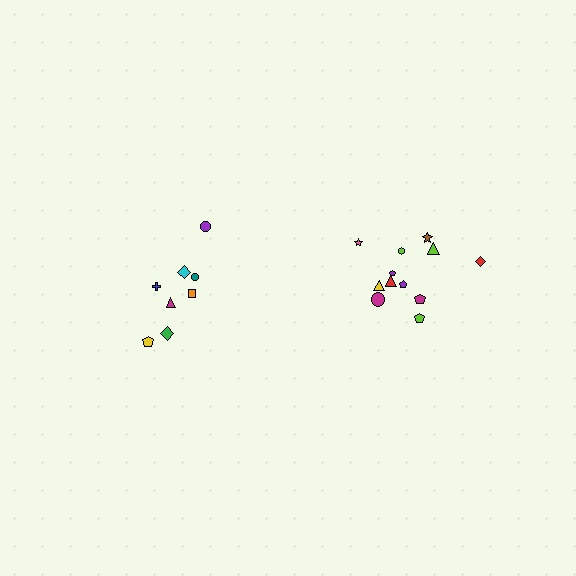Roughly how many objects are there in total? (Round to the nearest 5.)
Roughly 20 objects in total.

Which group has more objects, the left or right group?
The right group.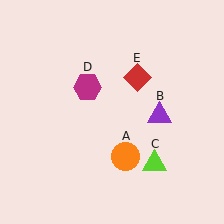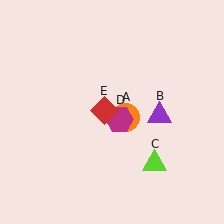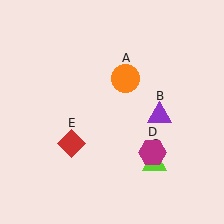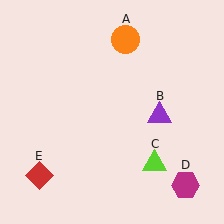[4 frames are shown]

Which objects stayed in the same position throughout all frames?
Purple triangle (object B) and lime triangle (object C) remained stationary.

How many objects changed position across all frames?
3 objects changed position: orange circle (object A), magenta hexagon (object D), red diamond (object E).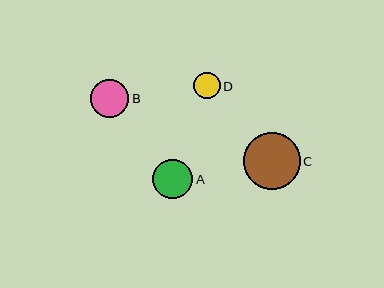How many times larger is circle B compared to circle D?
Circle B is approximately 1.4 times the size of circle D.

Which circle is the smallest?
Circle D is the smallest with a size of approximately 27 pixels.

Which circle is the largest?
Circle C is the largest with a size of approximately 57 pixels.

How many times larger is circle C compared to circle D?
Circle C is approximately 2.1 times the size of circle D.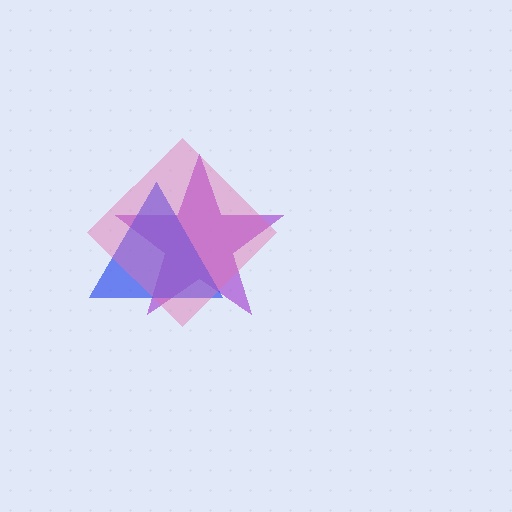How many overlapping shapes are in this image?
There are 3 overlapping shapes in the image.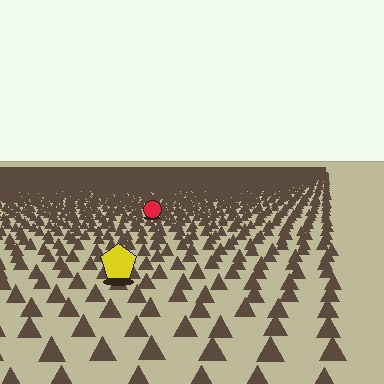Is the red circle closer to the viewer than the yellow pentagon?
No. The yellow pentagon is closer — you can tell from the texture gradient: the ground texture is coarser near it.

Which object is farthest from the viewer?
The red circle is farthest from the viewer. It appears smaller and the ground texture around it is denser.